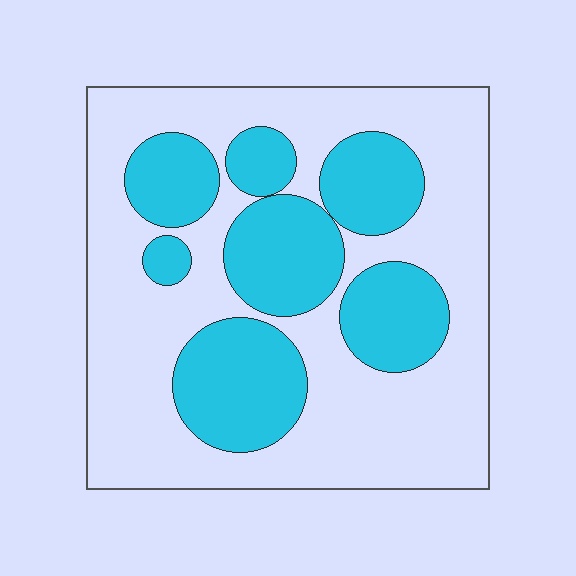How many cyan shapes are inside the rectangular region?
7.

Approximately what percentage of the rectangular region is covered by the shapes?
Approximately 35%.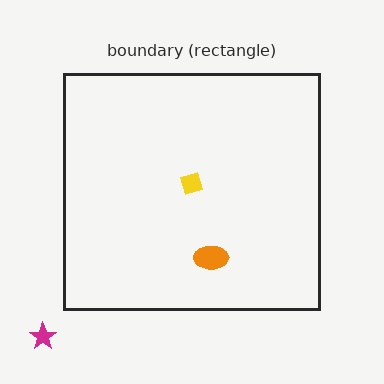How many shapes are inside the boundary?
2 inside, 1 outside.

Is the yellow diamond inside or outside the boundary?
Inside.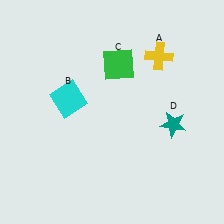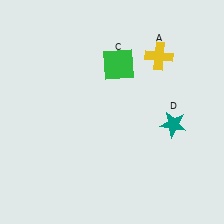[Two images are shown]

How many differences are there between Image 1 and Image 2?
There is 1 difference between the two images.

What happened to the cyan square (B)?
The cyan square (B) was removed in Image 2. It was in the top-left area of Image 1.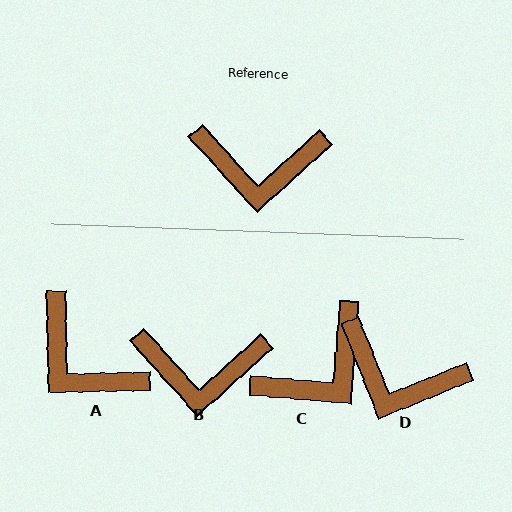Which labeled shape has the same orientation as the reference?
B.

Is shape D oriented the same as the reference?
No, it is off by about 21 degrees.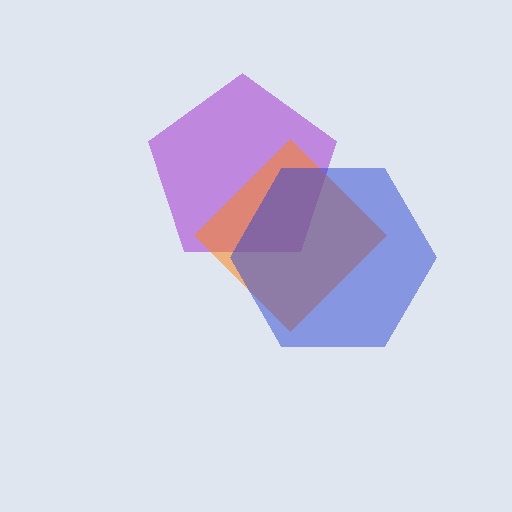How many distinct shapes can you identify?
There are 3 distinct shapes: a purple pentagon, an orange diamond, a blue hexagon.